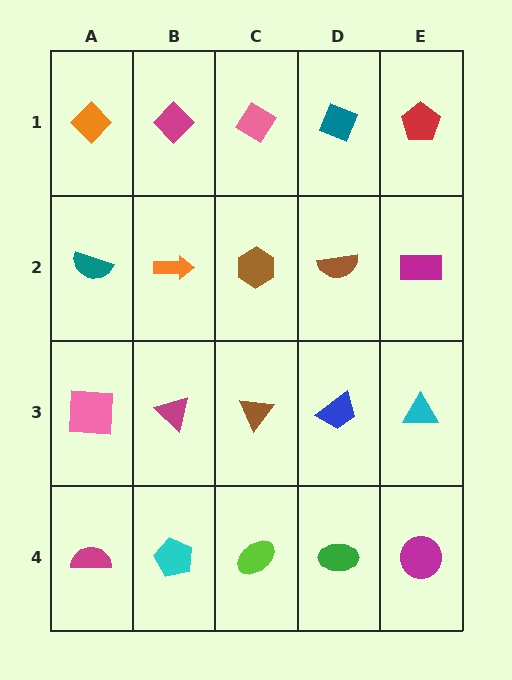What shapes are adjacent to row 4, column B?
A magenta triangle (row 3, column B), a magenta semicircle (row 4, column A), a lime ellipse (row 4, column C).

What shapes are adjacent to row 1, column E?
A magenta rectangle (row 2, column E), a teal diamond (row 1, column D).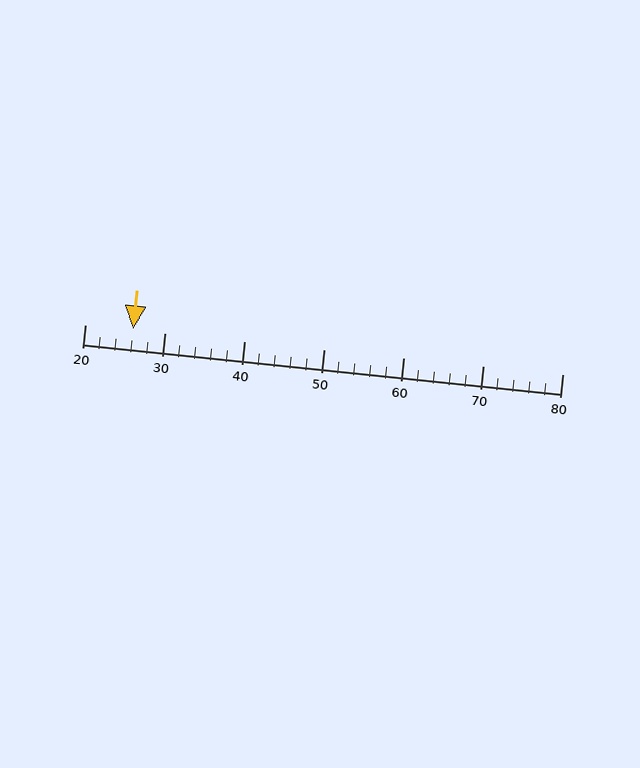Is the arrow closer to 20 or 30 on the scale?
The arrow is closer to 30.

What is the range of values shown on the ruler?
The ruler shows values from 20 to 80.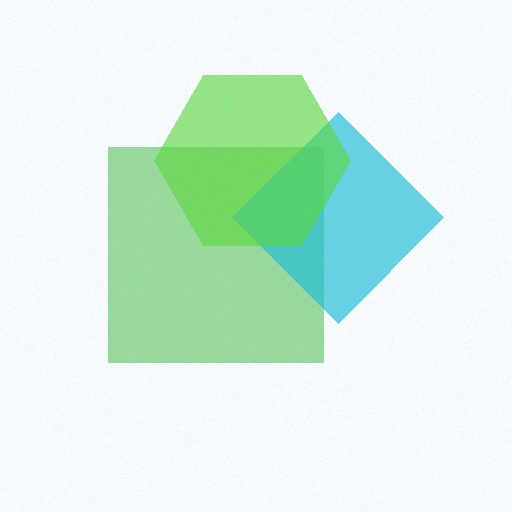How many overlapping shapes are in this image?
There are 3 overlapping shapes in the image.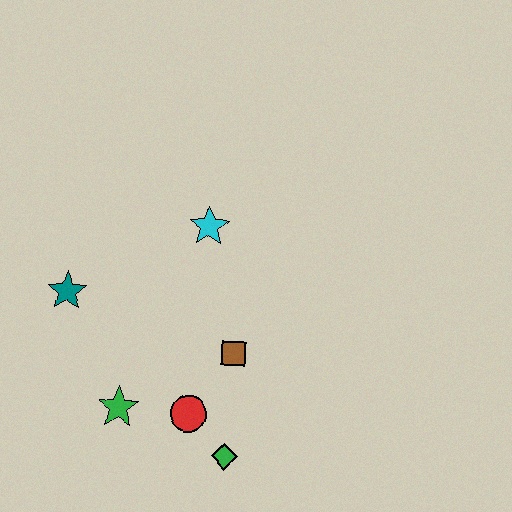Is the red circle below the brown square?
Yes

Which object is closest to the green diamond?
The red circle is closest to the green diamond.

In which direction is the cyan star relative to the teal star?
The cyan star is to the right of the teal star.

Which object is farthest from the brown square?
The teal star is farthest from the brown square.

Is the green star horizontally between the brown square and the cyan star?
No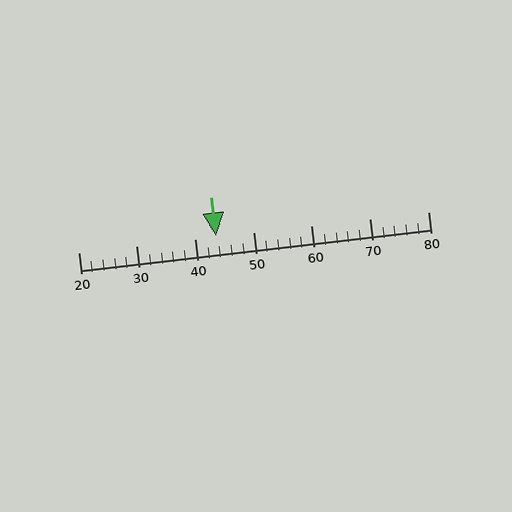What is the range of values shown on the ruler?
The ruler shows values from 20 to 80.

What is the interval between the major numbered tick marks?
The major tick marks are spaced 10 units apart.